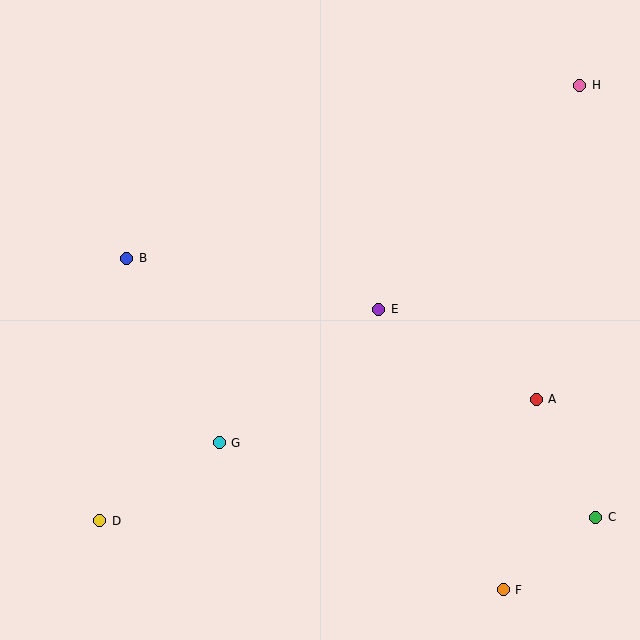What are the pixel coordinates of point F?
Point F is at (503, 590).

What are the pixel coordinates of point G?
Point G is at (219, 443).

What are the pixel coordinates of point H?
Point H is at (580, 85).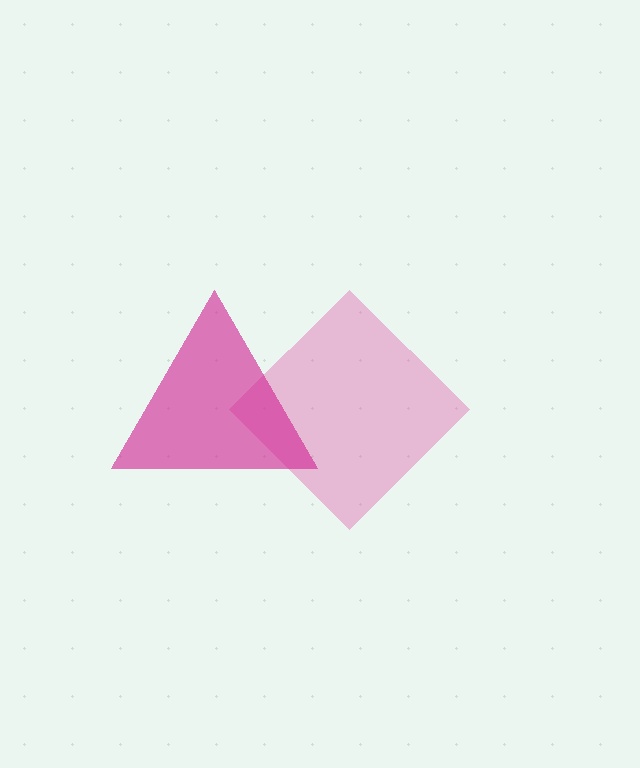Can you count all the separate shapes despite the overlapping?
Yes, there are 2 separate shapes.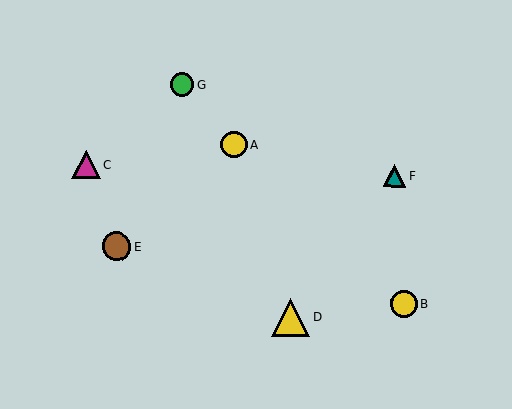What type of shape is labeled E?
Shape E is a brown circle.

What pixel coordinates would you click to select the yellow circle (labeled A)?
Click at (234, 145) to select the yellow circle A.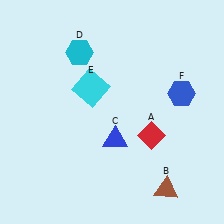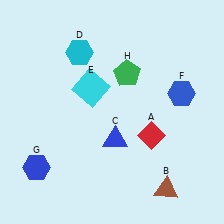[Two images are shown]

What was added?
A blue hexagon (G), a green pentagon (H) were added in Image 2.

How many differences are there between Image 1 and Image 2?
There are 2 differences between the two images.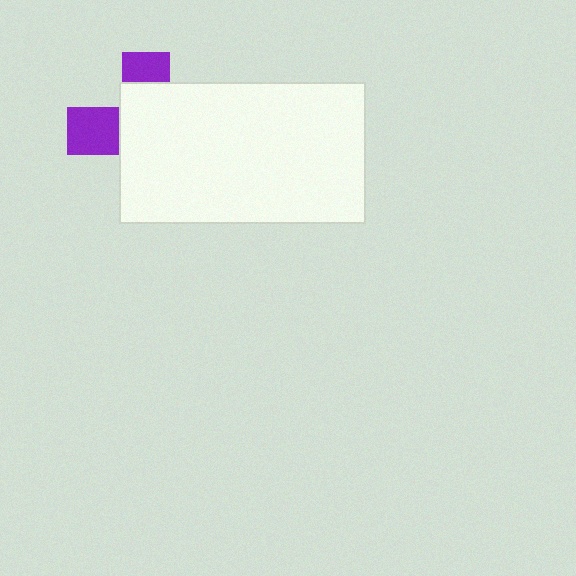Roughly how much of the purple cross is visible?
A small part of it is visible (roughly 31%).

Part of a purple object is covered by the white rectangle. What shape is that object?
It is a cross.